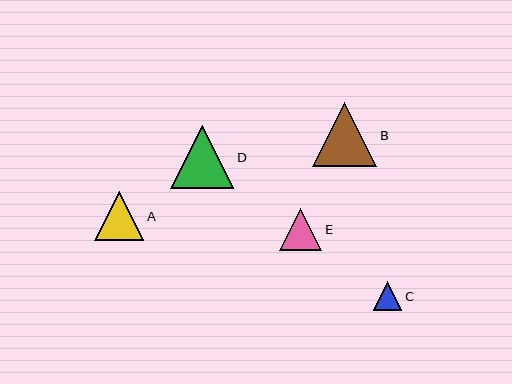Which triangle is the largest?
Triangle B is the largest with a size of approximately 64 pixels.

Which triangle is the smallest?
Triangle C is the smallest with a size of approximately 29 pixels.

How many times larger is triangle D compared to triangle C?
Triangle D is approximately 2.2 times the size of triangle C.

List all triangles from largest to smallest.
From largest to smallest: B, D, A, E, C.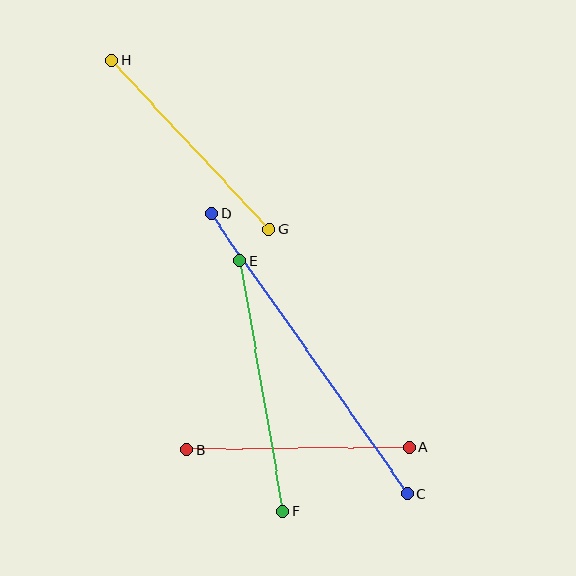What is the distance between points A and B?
The distance is approximately 222 pixels.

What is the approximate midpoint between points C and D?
The midpoint is at approximately (309, 354) pixels.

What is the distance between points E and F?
The distance is approximately 255 pixels.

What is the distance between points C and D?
The distance is approximately 342 pixels.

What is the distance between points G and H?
The distance is approximately 231 pixels.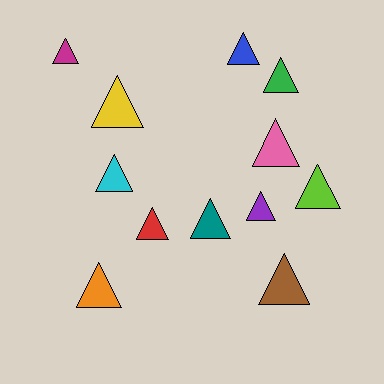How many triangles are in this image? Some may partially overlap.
There are 12 triangles.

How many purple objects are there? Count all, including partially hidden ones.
There is 1 purple object.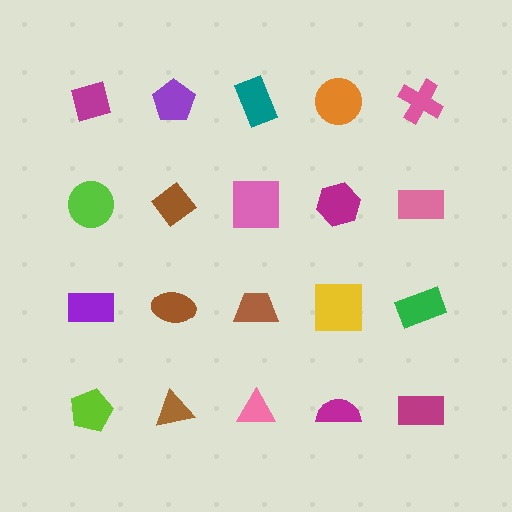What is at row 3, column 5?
A green rectangle.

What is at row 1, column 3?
A teal rectangle.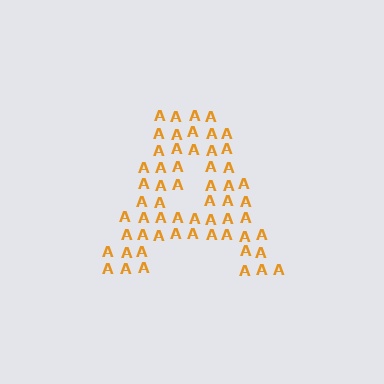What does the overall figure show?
The overall figure shows the letter A.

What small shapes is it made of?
It is made of small letter A's.